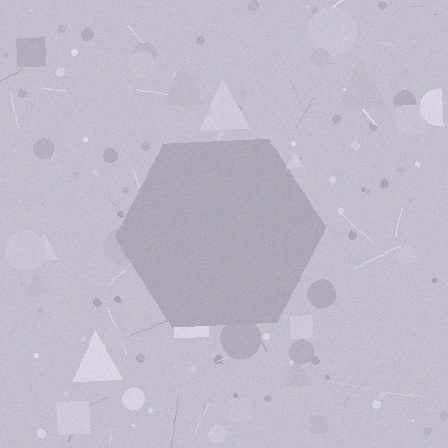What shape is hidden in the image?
A hexagon is hidden in the image.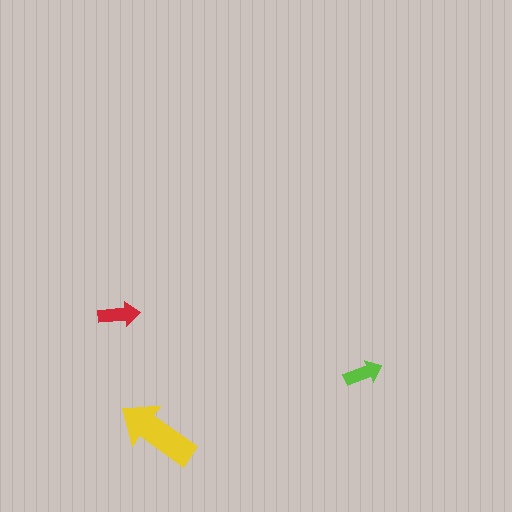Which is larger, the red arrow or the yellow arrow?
The yellow one.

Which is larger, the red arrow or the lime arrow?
The red one.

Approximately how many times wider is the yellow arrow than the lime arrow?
About 2 times wider.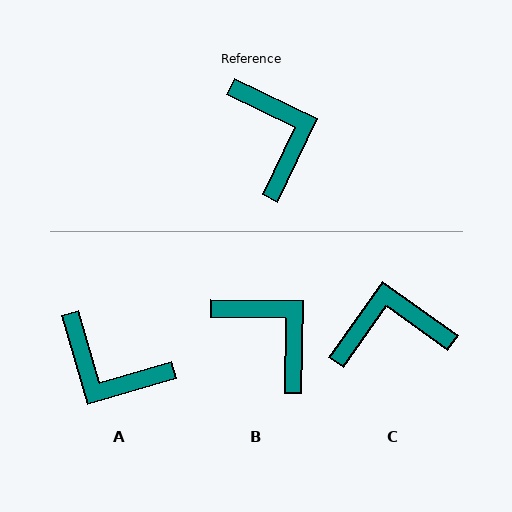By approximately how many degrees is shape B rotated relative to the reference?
Approximately 25 degrees counter-clockwise.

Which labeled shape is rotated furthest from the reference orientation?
A, about 138 degrees away.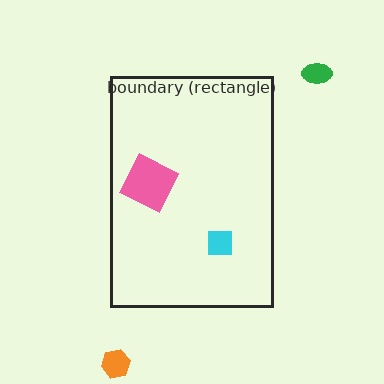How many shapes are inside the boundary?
2 inside, 2 outside.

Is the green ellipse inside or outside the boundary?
Outside.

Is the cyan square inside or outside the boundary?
Inside.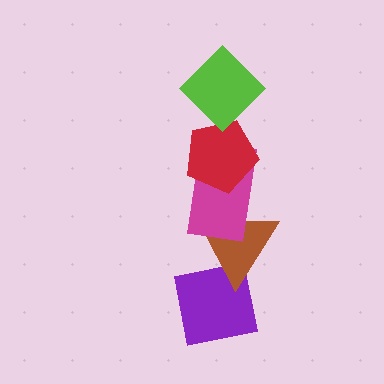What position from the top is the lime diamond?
The lime diamond is 1st from the top.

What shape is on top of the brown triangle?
The magenta rectangle is on top of the brown triangle.